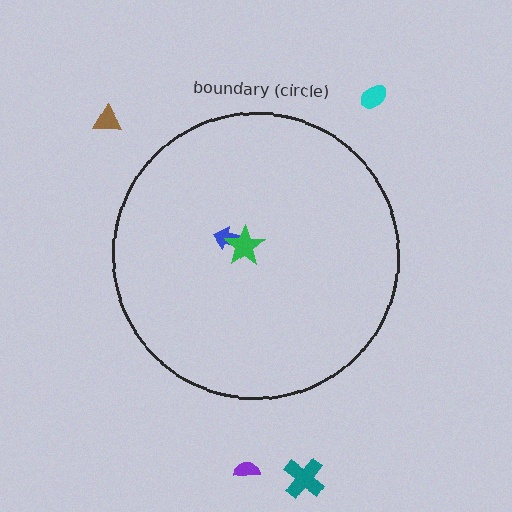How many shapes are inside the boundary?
2 inside, 4 outside.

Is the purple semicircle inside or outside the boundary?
Outside.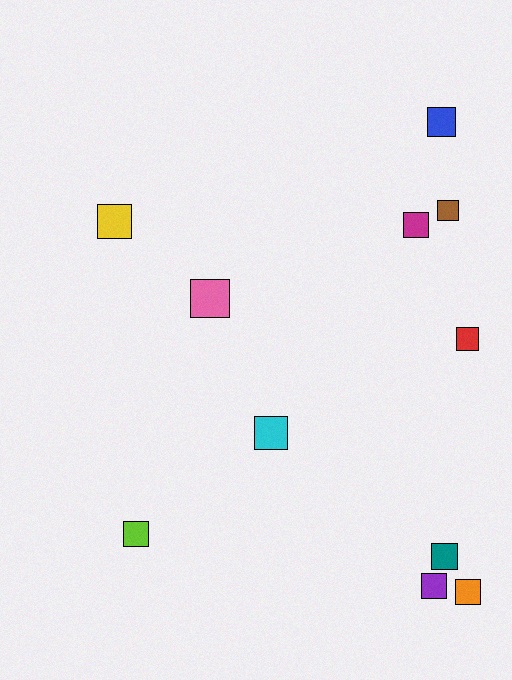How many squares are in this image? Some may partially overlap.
There are 11 squares.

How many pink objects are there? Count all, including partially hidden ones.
There is 1 pink object.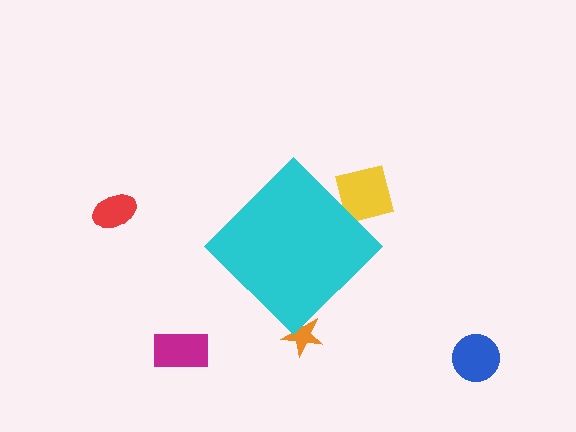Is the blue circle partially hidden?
No, the blue circle is fully visible.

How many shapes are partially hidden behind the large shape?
2 shapes are partially hidden.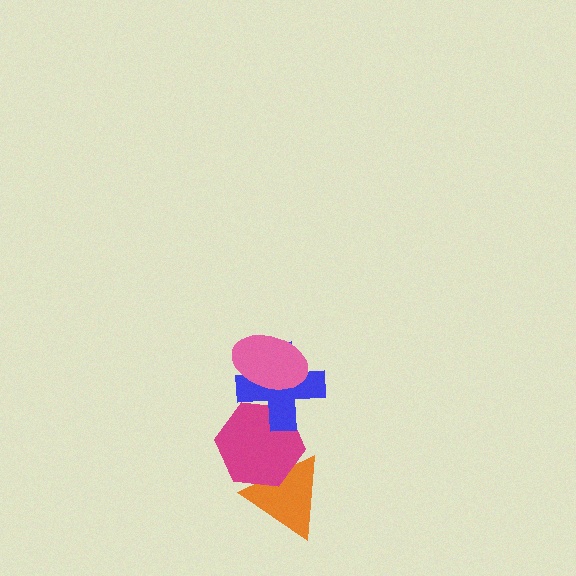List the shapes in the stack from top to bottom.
From top to bottom: the pink ellipse, the blue cross, the magenta hexagon, the orange triangle.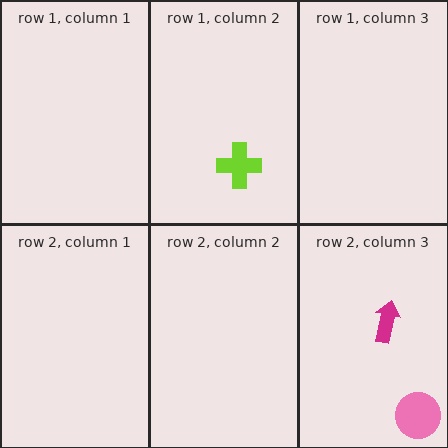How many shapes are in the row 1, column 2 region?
1.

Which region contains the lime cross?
The row 1, column 2 region.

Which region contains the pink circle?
The row 2, column 3 region.